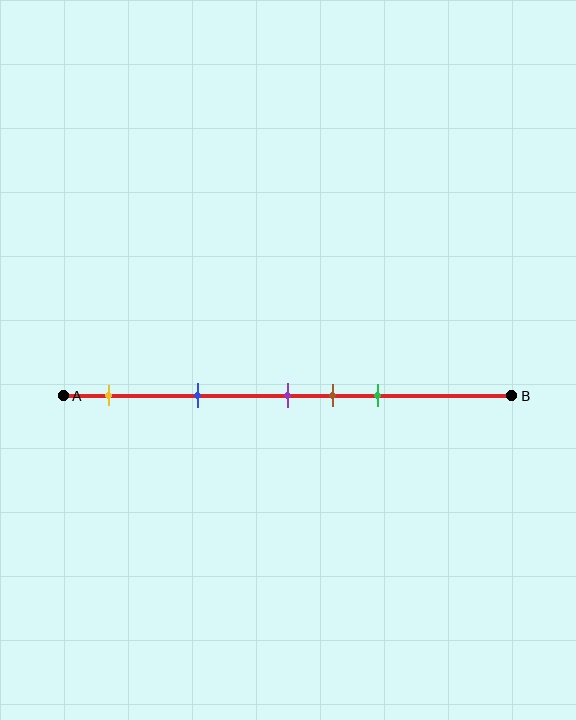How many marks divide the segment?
There are 5 marks dividing the segment.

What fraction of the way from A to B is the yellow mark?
The yellow mark is approximately 10% (0.1) of the way from A to B.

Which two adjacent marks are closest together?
The purple and brown marks are the closest adjacent pair.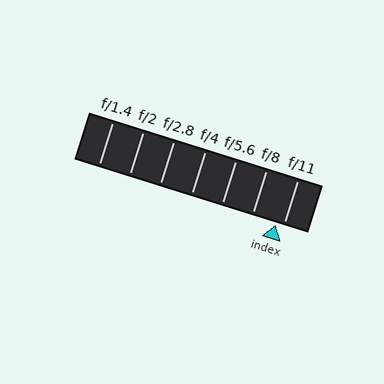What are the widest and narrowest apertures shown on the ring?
The widest aperture shown is f/1.4 and the narrowest is f/11.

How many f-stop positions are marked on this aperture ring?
There are 7 f-stop positions marked.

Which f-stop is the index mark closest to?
The index mark is closest to f/11.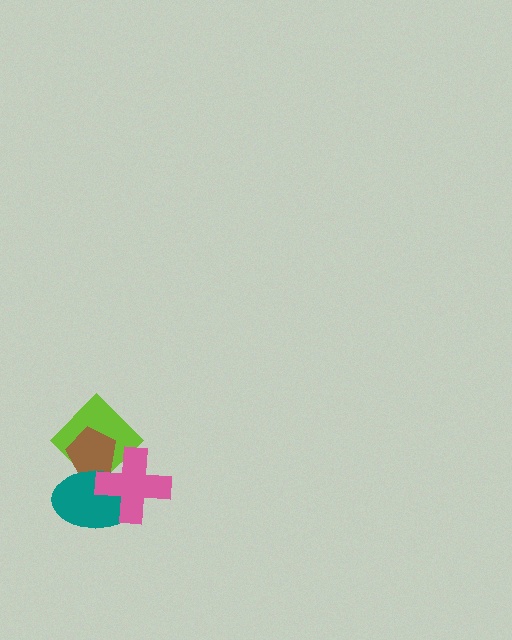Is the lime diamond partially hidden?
Yes, it is partially covered by another shape.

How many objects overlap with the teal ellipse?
3 objects overlap with the teal ellipse.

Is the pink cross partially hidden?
No, no other shape covers it.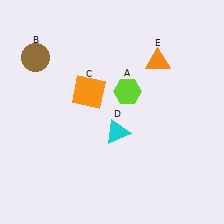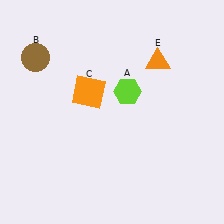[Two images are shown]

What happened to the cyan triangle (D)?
The cyan triangle (D) was removed in Image 2. It was in the bottom-right area of Image 1.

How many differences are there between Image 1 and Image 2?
There is 1 difference between the two images.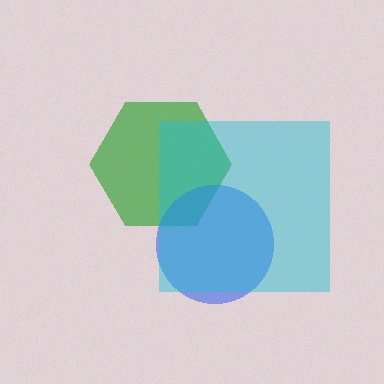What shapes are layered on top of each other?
The layered shapes are: a green hexagon, a blue circle, a cyan square.